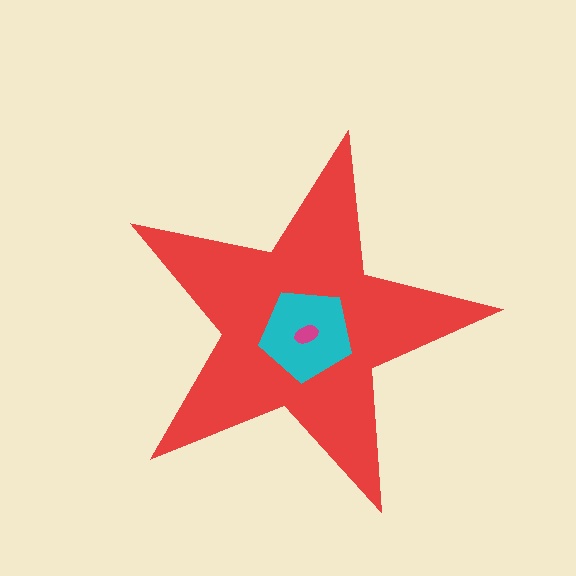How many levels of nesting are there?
3.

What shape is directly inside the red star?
The cyan pentagon.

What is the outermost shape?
The red star.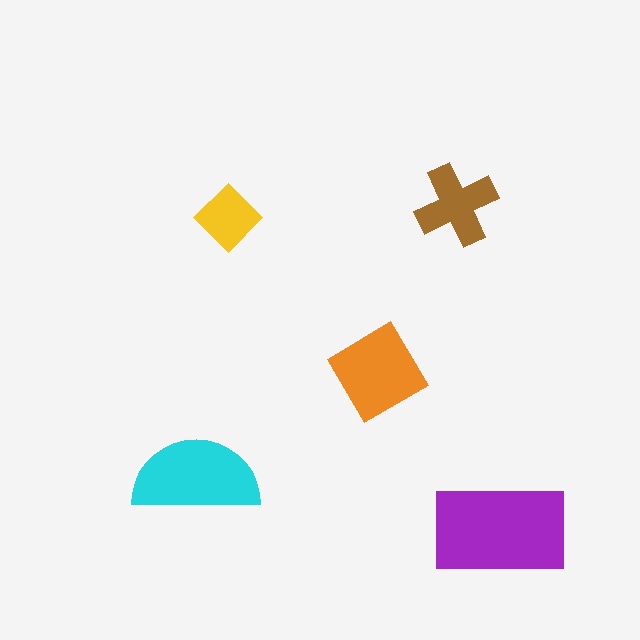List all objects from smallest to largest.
The yellow diamond, the brown cross, the orange diamond, the cyan semicircle, the purple rectangle.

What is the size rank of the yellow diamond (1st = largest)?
5th.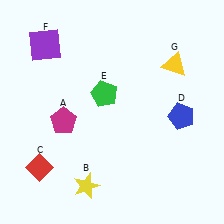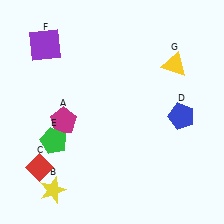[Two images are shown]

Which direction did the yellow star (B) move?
The yellow star (B) moved left.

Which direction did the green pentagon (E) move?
The green pentagon (E) moved left.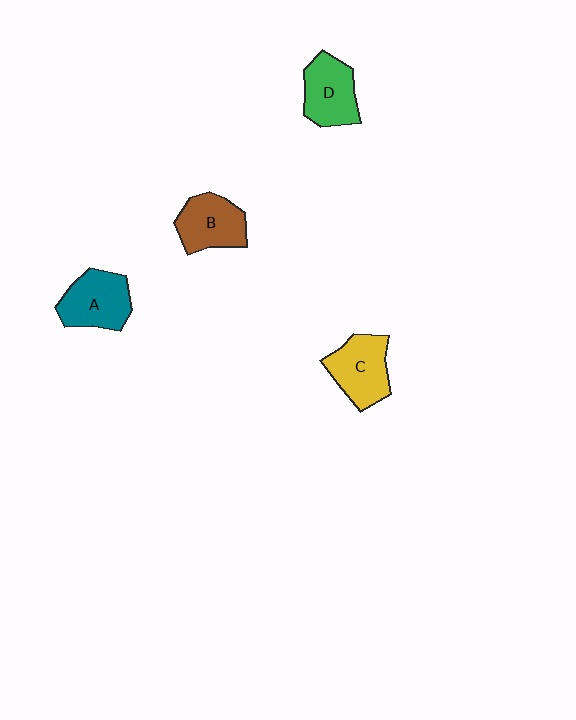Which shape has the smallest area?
Shape B (brown).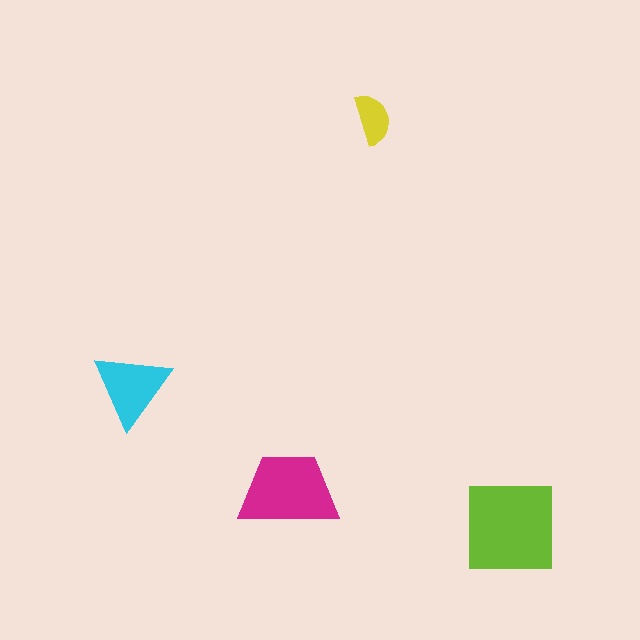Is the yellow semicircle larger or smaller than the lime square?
Smaller.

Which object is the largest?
The lime square.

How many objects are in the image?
There are 4 objects in the image.